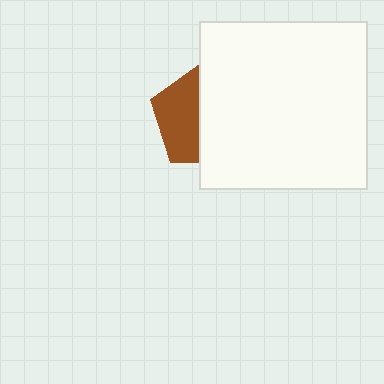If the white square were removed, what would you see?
You would see the complete brown pentagon.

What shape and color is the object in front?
The object in front is a white square.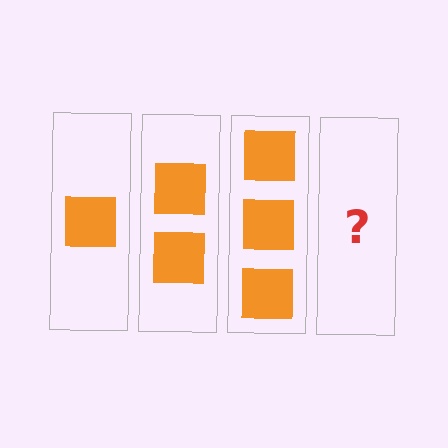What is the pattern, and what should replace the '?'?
The pattern is that each step adds one more square. The '?' should be 4 squares.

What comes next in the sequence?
The next element should be 4 squares.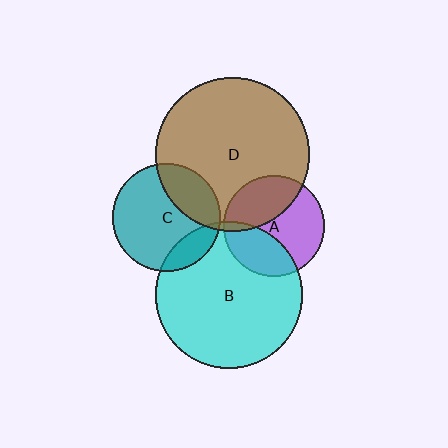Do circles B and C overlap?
Yes.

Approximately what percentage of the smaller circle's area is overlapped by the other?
Approximately 15%.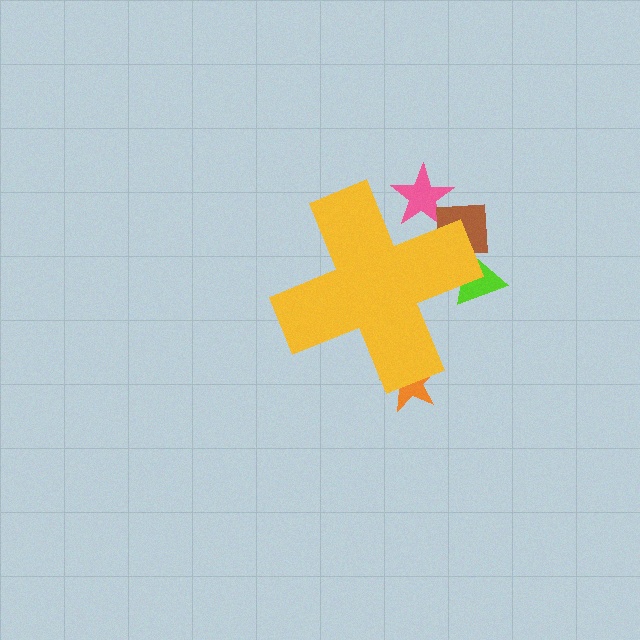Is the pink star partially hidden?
Yes, the pink star is partially hidden behind the yellow cross.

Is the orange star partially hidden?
Yes, the orange star is partially hidden behind the yellow cross.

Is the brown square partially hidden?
Yes, the brown square is partially hidden behind the yellow cross.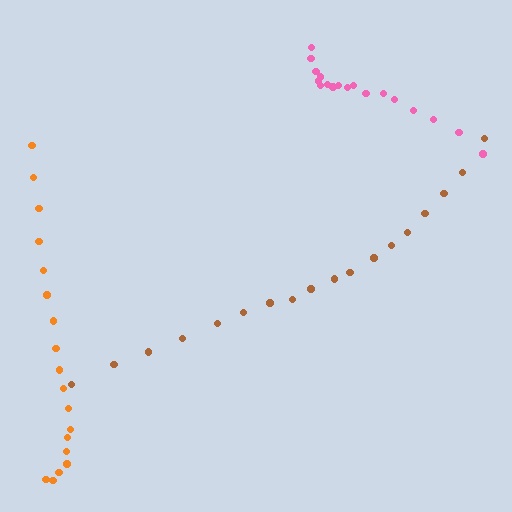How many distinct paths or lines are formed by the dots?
There are 3 distinct paths.